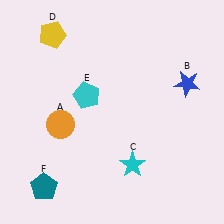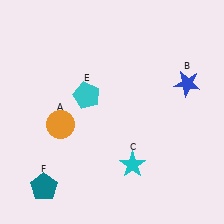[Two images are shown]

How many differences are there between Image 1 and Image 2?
There is 1 difference between the two images.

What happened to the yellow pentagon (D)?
The yellow pentagon (D) was removed in Image 2. It was in the top-left area of Image 1.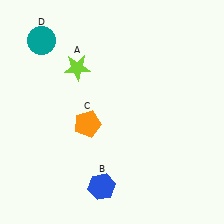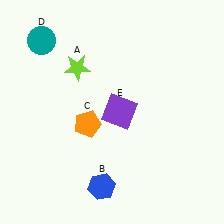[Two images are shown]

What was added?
A purple square (E) was added in Image 2.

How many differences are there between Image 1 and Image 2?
There is 1 difference between the two images.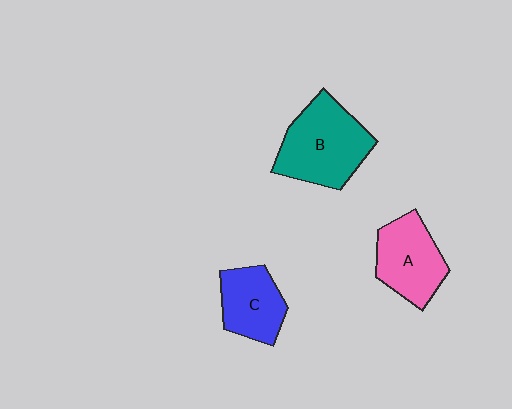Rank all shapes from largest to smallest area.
From largest to smallest: B (teal), A (pink), C (blue).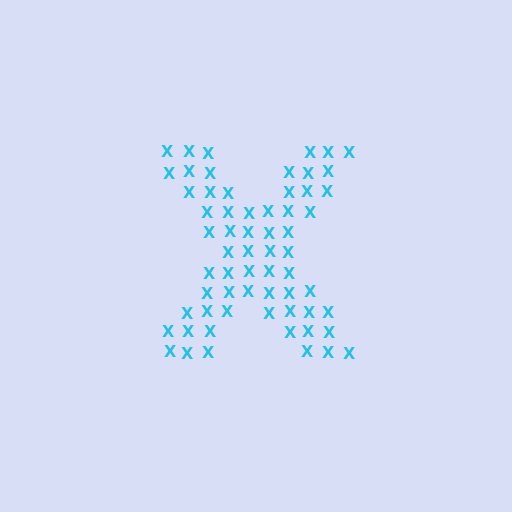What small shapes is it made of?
It is made of small letter X's.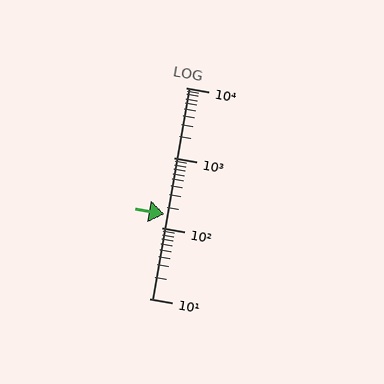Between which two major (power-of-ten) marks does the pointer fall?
The pointer is between 100 and 1000.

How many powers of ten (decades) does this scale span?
The scale spans 3 decades, from 10 to 10000.